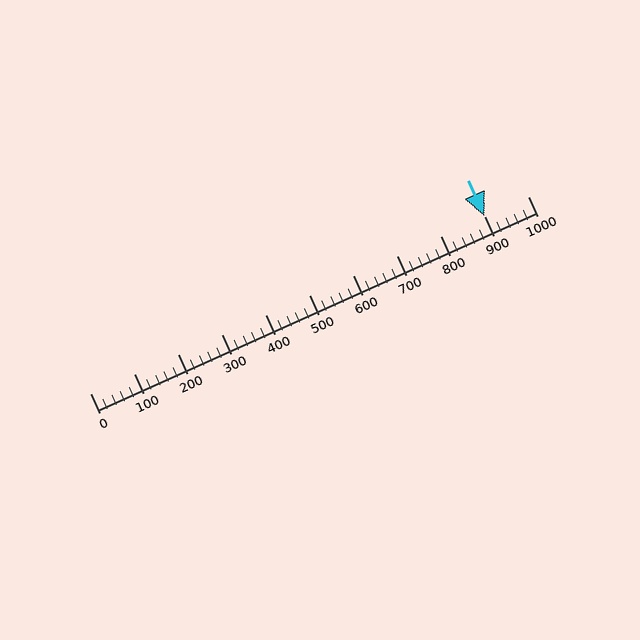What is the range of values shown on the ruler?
The ruler shows values from 0 to 1000.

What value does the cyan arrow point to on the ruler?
The cyan arrow points to approximately 901.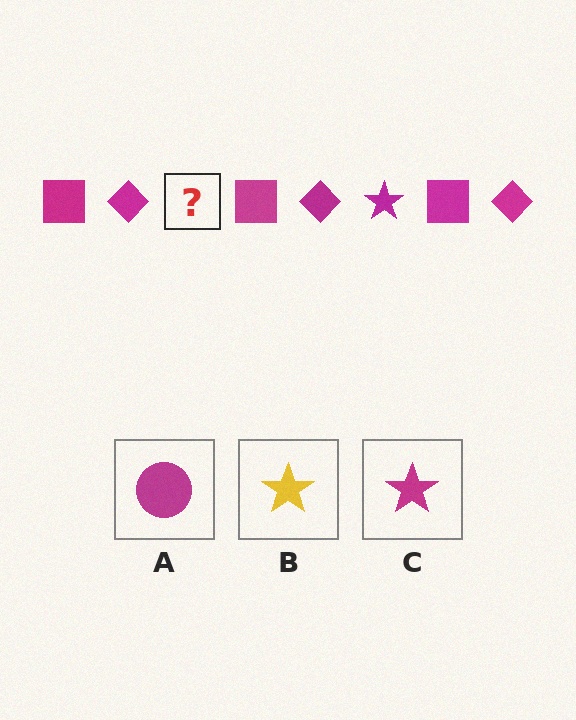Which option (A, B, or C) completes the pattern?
C.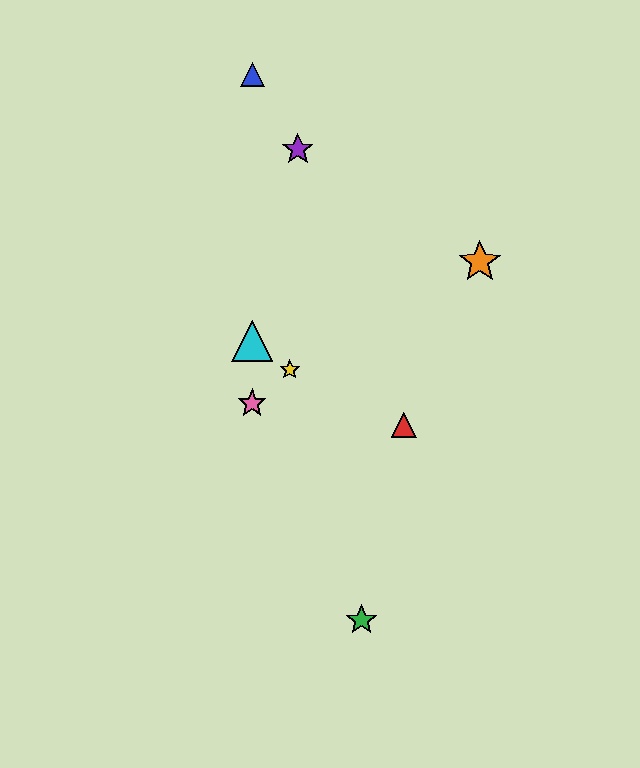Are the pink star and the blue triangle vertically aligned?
Yes, both are at x≈252.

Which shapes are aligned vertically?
The blue triangle, the cyan triangle, the pink star are aligned vertically.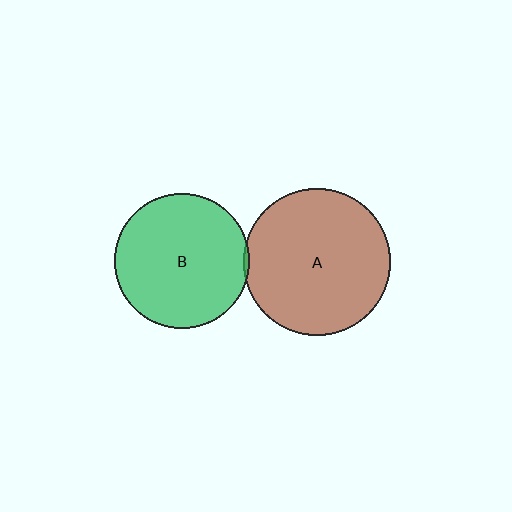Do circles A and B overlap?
Yes.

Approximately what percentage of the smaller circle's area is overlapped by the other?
Approximately 5%.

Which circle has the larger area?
Circle A (brown).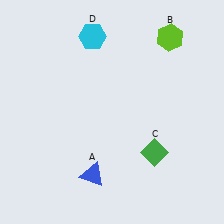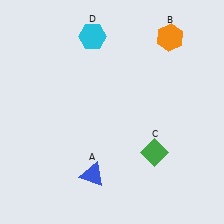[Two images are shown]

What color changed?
The hexagon (B) changed from lime in Image 1 to orange in Image 2.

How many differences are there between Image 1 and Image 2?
There is 1 difference between the two images.